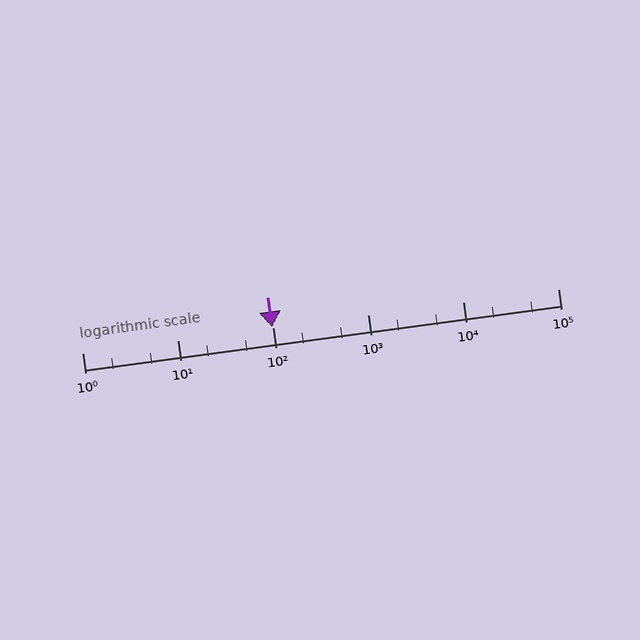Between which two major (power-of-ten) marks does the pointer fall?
The pointer is between 10 and 100.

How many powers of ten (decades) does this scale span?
The scale spans 5 decades, from 1 to 100000.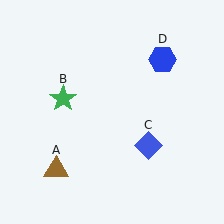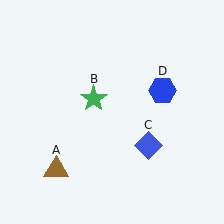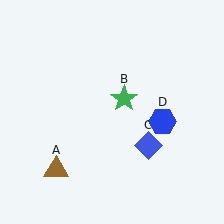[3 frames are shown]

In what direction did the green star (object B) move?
The green star (object B) moved right.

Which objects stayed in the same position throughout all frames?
Brown triangle (object A) and blue diamond (object C) remained stationary.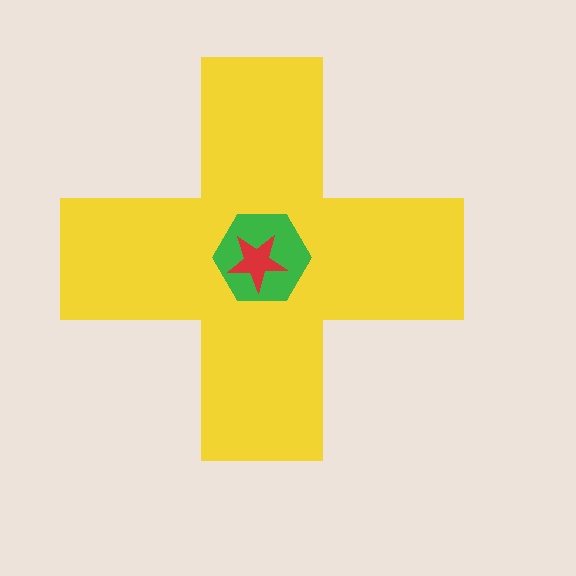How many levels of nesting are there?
3.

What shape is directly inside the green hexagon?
The red star.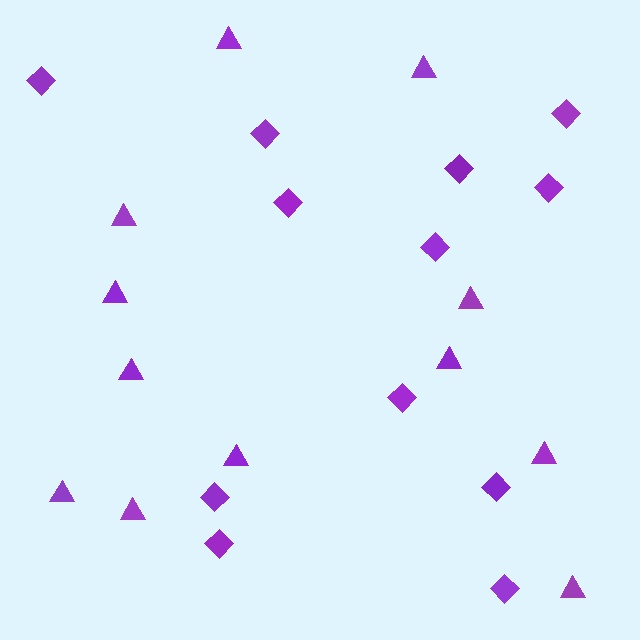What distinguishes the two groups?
There are 2 groups: one group of triangles (12) and one group of diamonds (12).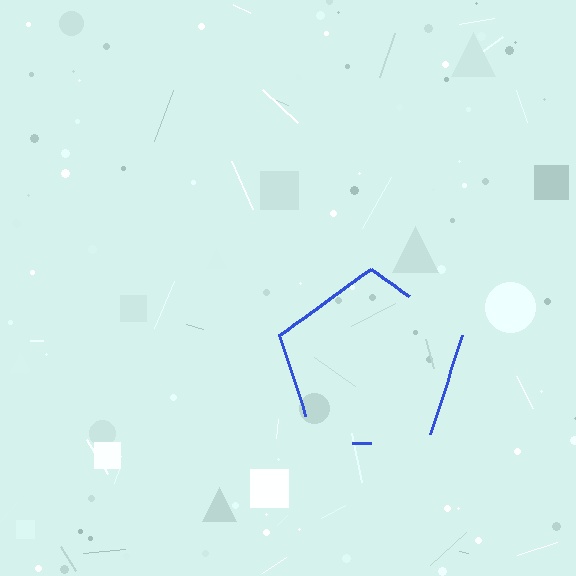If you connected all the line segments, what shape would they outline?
They would outline a pentagon.